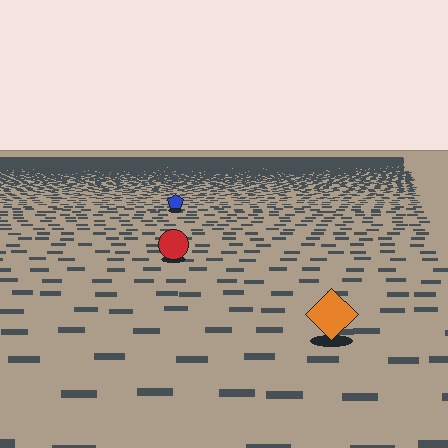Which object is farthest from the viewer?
The blue pentagon is farthest from the viewer. It appears smaller and the ground texture around it is denser.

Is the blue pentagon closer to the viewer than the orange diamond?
No. The orange diamond is closer — you can tell from the texture gradient: the ground texture is coarser near it.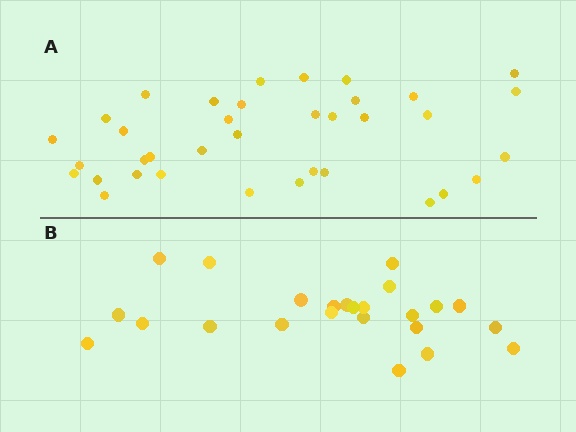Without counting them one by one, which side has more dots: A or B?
Region A (the top region) has more dots.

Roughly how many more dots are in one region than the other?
Region A has roughly 12 or so more dots than region B.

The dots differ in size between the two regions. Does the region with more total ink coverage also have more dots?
No. Region B has more total ink coverage because its dots are larger, but region A actually contains more individual dots. Total area can be misleading — the number of items is what matters here.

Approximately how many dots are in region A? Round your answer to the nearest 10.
About 40 dots. (The exact count is 36, which rounds to 40.)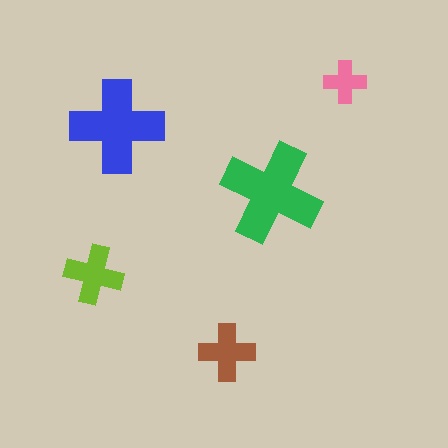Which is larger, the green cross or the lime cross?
The green one.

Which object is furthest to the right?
The pink cross is rightmost.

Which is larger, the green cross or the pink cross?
The green one.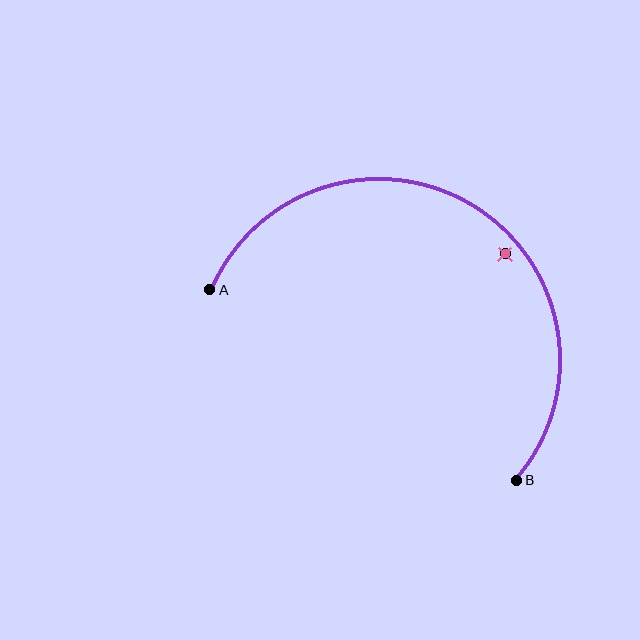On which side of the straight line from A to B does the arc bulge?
The arc bulges above the straight line connecting A and B.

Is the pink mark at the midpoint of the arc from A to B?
No — the pink mark does not lie on the arc at all. It sits slightly inside the curve.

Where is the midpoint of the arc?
The arc midpoint is the point on the curve farthest from the straight line joining A and B. It sits above that line.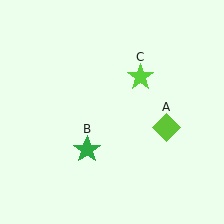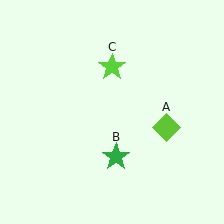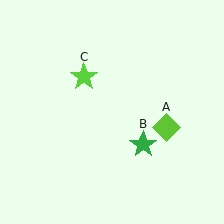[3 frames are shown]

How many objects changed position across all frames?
2 objects changed position: green star (object B), lime star (object C).